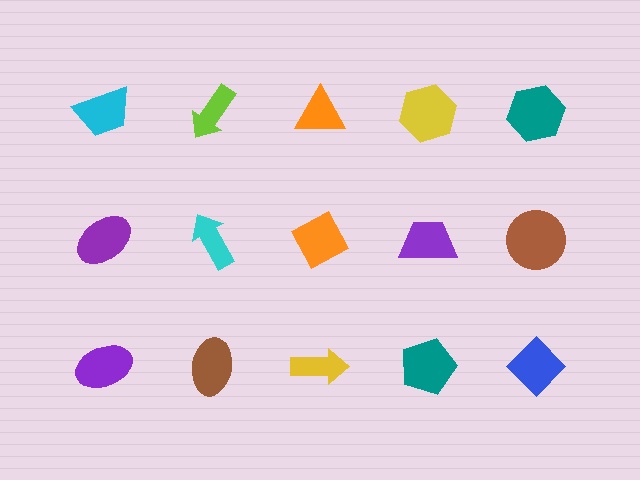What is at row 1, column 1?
A cyan trapezoid.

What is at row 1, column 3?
An orange triangle.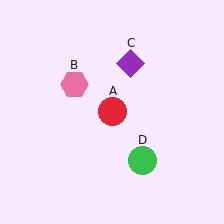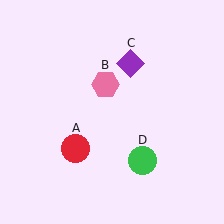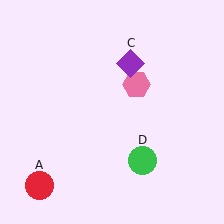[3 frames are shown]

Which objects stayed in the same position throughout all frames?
Purple diamond (object C) and green circle (object D) remained stationary.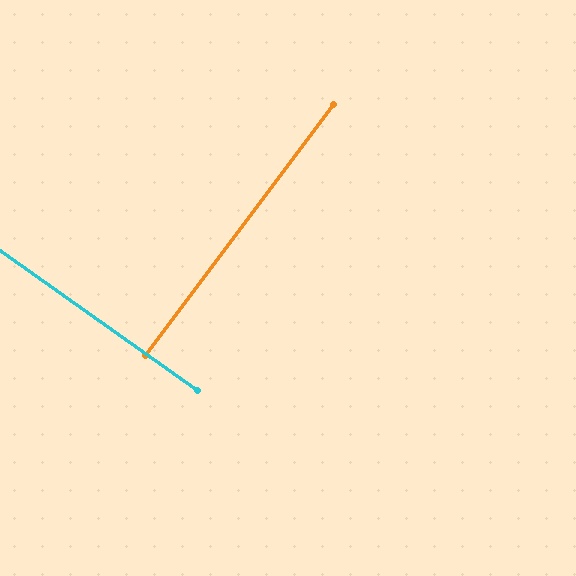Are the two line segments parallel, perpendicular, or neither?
Perpendicular — they meet at approximately 88°.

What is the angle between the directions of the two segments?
Approximately 88 degrees.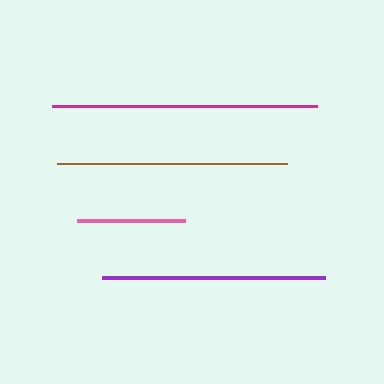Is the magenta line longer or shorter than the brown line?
The magenta line is longer than the brown line.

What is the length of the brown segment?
The brown segment is approximately 231 pixels long.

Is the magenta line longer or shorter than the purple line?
The magenta line is longer than the purple line.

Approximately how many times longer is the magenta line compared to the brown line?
The magenta line is approximately 1.1 times the length of the brown line.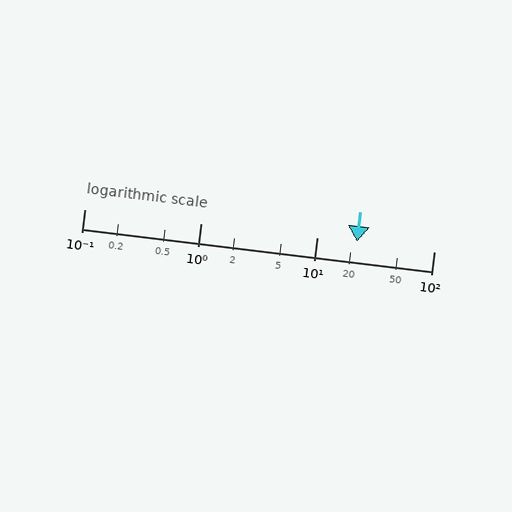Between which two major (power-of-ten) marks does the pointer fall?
The pointer is between 10 and 100.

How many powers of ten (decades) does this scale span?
The scale spans 3 decades, from 0.1 to 100.